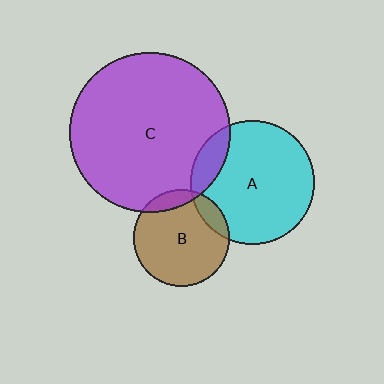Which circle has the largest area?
Circle C (purple).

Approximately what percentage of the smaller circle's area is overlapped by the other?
Approximately 10%.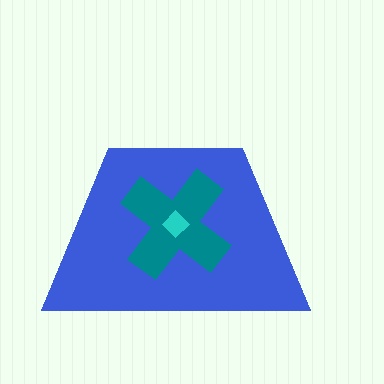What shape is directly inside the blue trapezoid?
The teal cross.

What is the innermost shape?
The cyan diamond.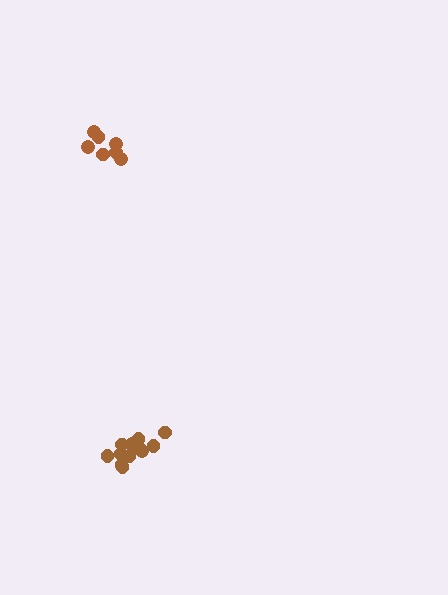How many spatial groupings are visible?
There are 2 spatial groupings.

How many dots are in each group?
Group 1: 12 dots, Group 2: 7 dots (19 total).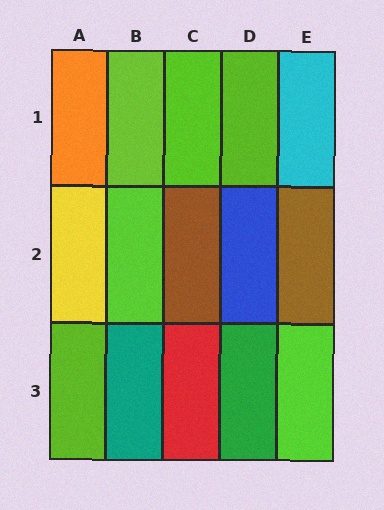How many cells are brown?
2 cells are brown.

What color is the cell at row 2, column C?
Brown.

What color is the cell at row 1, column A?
Orange.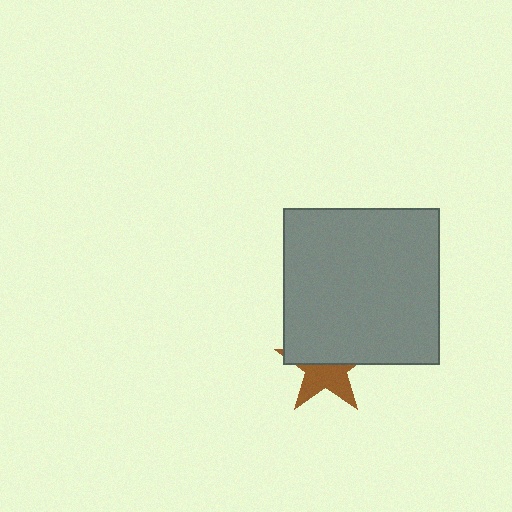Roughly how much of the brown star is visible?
About half of it is visible (roughly 48%).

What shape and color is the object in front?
The object in front is a gray square.